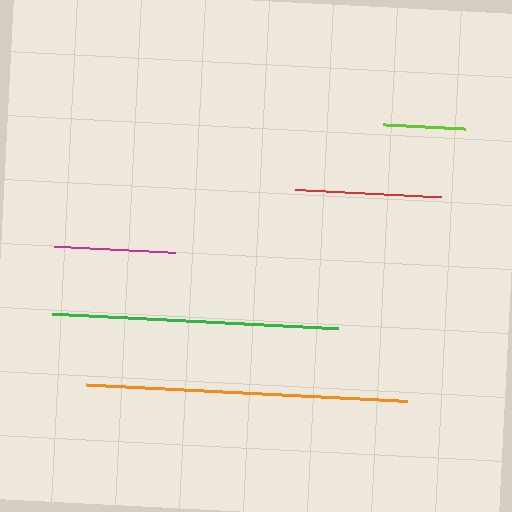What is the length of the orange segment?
The orange segment is approximately 320 pixels long.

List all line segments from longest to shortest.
From longest to shortest: orange, green, red, magenta, lime.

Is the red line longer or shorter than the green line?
The green line is longer than the red line.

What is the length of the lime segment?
The lime segment is approximately 82 pixels long.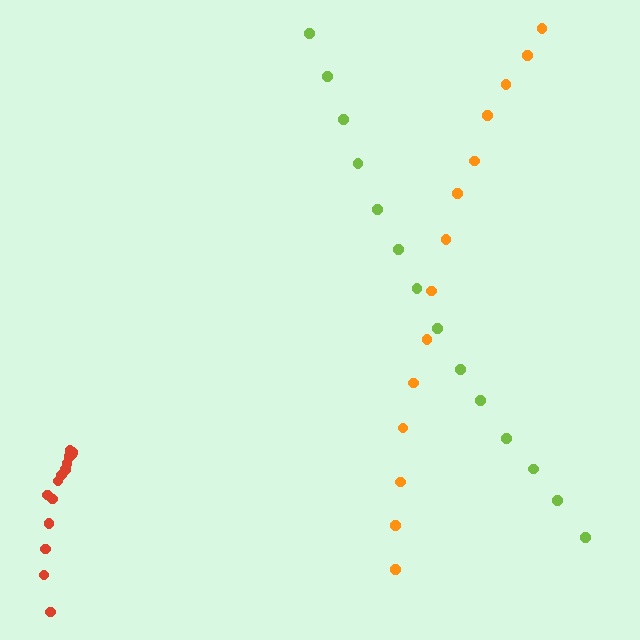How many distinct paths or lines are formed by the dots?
There are 3 distinct paths.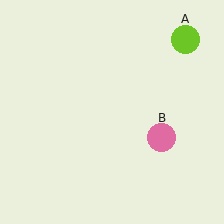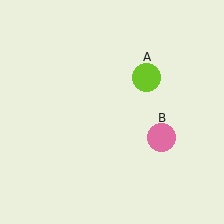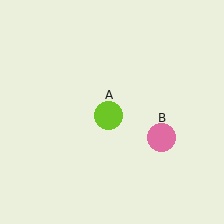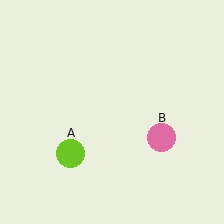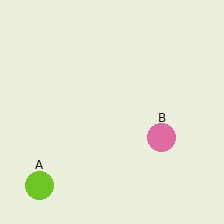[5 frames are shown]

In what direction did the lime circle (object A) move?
The lime circle (object A) moved down and to the left.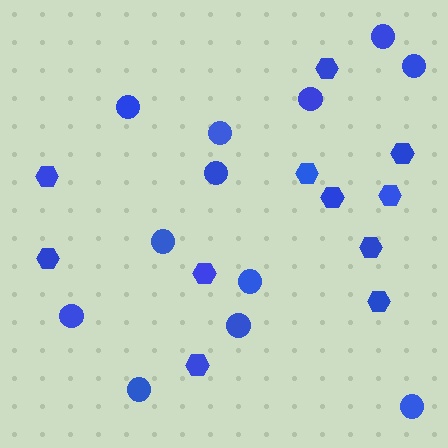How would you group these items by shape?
There are 2 groups: one group of hexagons (11) and one group of circles (12).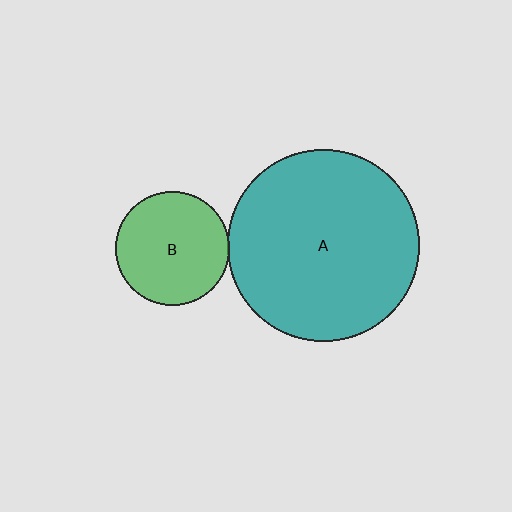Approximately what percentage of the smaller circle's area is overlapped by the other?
Approximately 5%.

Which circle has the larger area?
Circle A (teal).